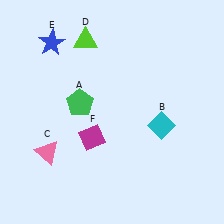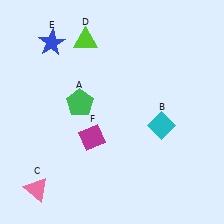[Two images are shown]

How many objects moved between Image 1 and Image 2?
1 object moved between the two images.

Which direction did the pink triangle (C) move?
The pink triangle (C) moved down.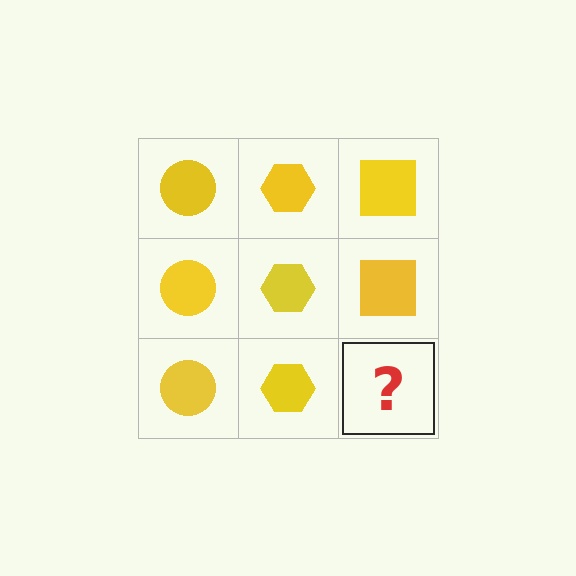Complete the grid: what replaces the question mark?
The question mark should be replaced with a yellow square.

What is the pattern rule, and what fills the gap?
The rule is that each column has a consistent shape. The gap should be filled with a yellow square.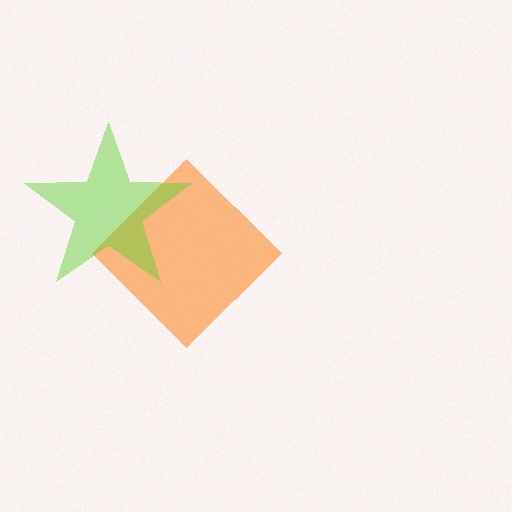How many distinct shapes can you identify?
There are 2 distinct shapes: an orange diamond, a lime star.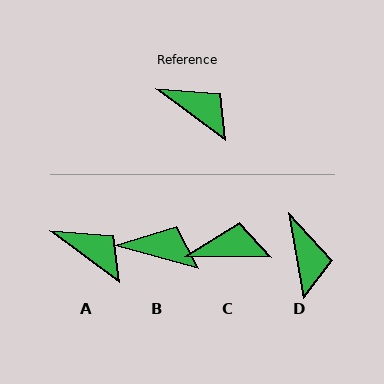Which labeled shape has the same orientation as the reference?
A.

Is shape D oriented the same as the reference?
No, it is off by about 44 degrees.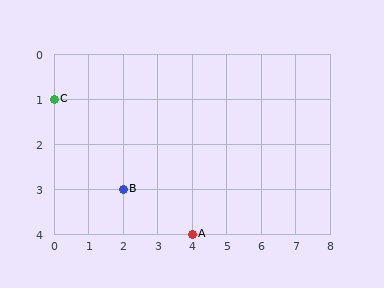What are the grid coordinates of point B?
Point B is at grid coordinates (2, 3).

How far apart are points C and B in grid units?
Points C and B are 2 columns and 2 rows apart (about 2.8 grid units diagonally).